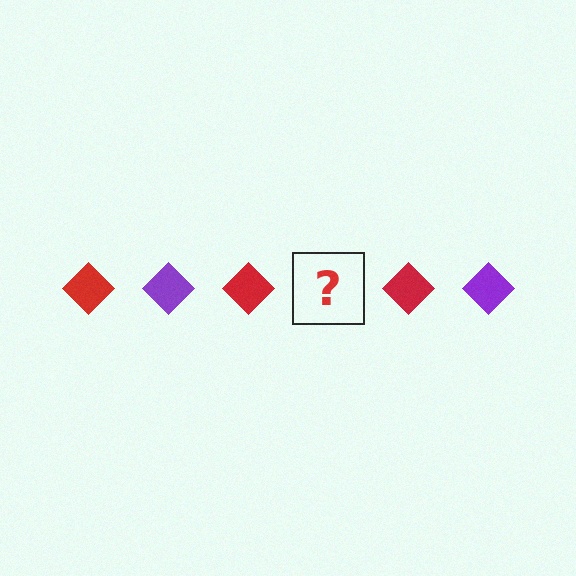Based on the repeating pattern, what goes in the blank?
The blank should be a purple diamond.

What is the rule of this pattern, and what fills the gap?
The rule is that the pattern cycles through red, purple diamonds. The gap should be filled with a purple diamond.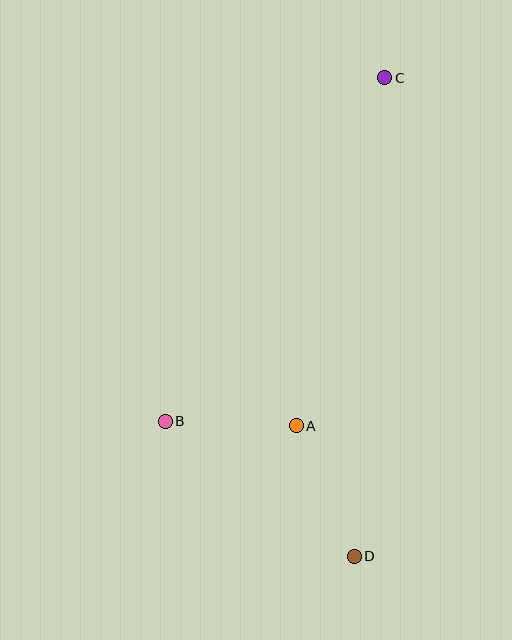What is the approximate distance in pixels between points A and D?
The distance between A and D is approximately 143 pixels.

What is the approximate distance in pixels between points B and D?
The distance between B and D is approximately 232 pixels.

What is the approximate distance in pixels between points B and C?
The distance between B and C is approximately 408 pixels.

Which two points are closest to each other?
Points A and B are closest to each other.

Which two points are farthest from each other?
Points C and D are farthest from each other.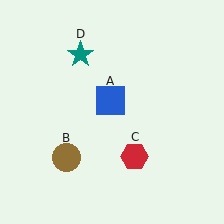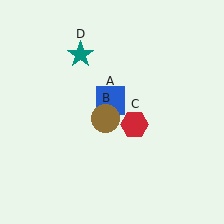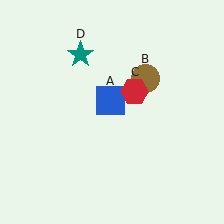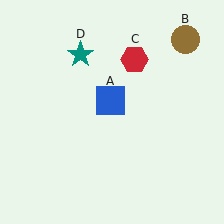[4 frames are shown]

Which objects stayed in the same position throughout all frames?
Blue square (object A) and teal star (object D) remained stationary.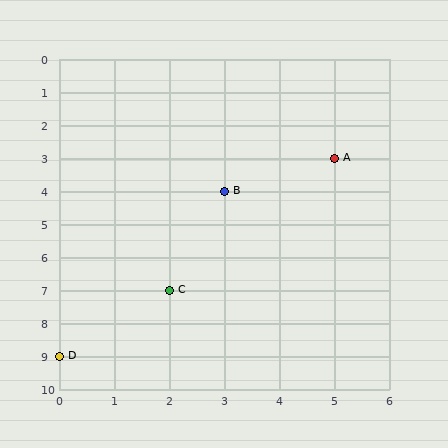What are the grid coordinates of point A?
Point A is at grid coordinates (5, 3).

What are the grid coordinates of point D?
Point D is at grid coordinates (0, 9).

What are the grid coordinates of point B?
Point B is at grid coordinates (3, 4).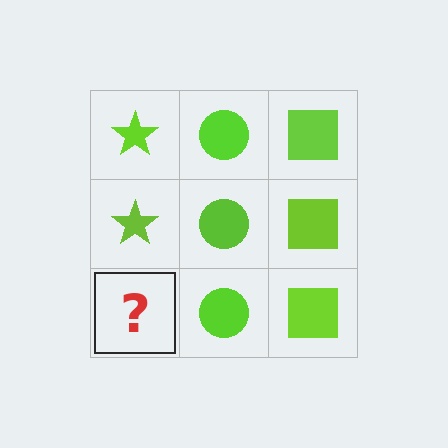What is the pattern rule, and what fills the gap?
The rule is that each column has a consistent shape. The gap should be filled with a lime star.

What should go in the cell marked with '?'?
The missing cell should contain a lime star.